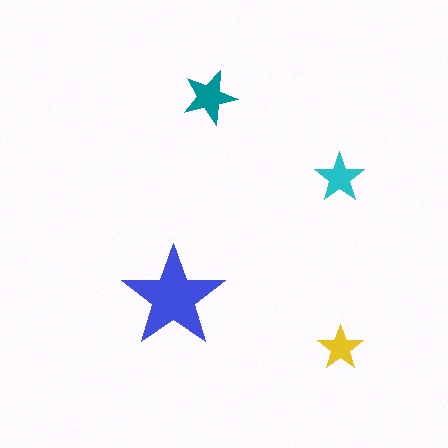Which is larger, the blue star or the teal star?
The blue one.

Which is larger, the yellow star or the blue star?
The blue one.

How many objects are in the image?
There are 4 objects in the image.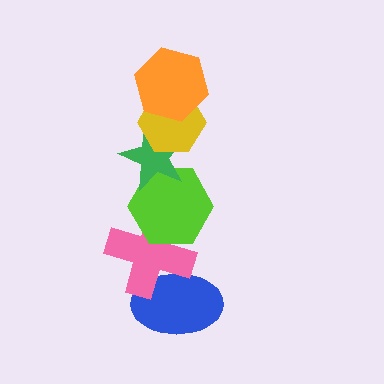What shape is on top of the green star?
The yellow hexagon is on top of the green star.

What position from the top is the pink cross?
The pink cross is 5th from the top.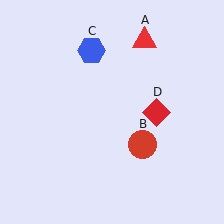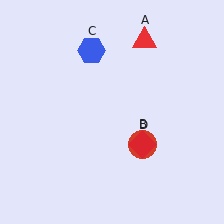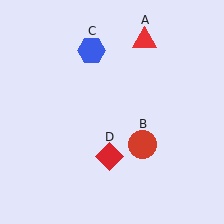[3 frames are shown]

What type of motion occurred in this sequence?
The red diamond (object D) rotated clockwise around the center of the scene.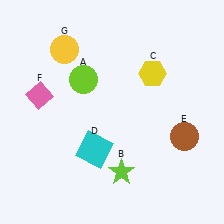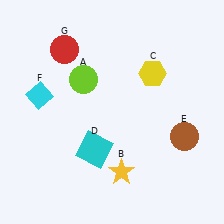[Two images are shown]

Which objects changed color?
B changed from lime to yellow. F changed from pink to cyan. G changed from yellow to red.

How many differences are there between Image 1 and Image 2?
There are 3 differences between the two images.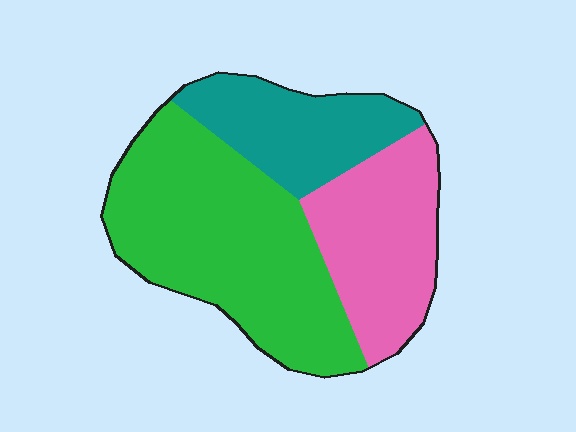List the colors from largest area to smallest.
From largest to smallest: green, pink, teal.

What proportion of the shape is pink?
Pink covers roughly 30% of the shape.